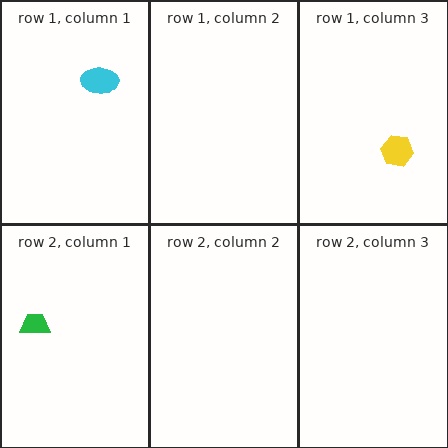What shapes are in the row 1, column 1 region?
The cyan ellipse.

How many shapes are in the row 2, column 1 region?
1.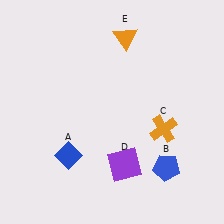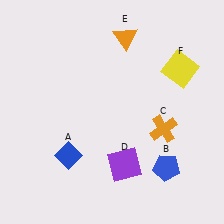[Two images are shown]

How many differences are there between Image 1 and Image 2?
There is 1 difference between the two images.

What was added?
A yellow square (F) was added in Image 2.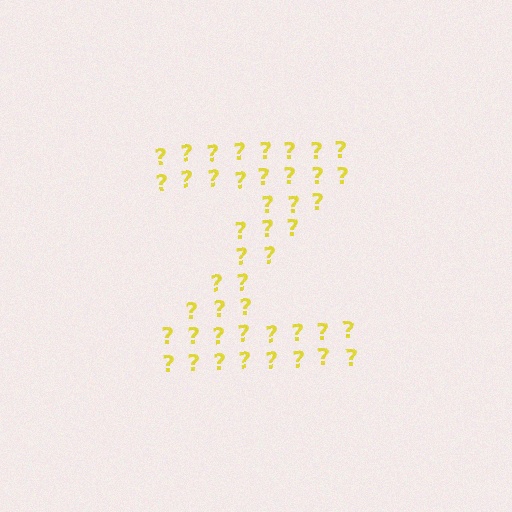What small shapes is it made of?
It is made of small question marks.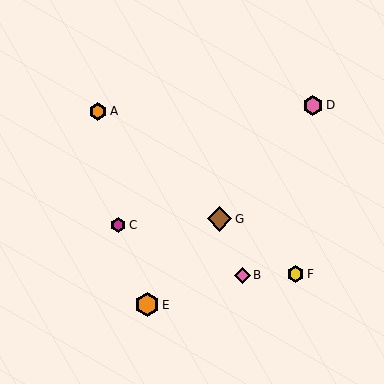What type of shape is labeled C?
Shape C is a magenta hexagon.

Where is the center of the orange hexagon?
The center of the orange hexagon is at (98, 111).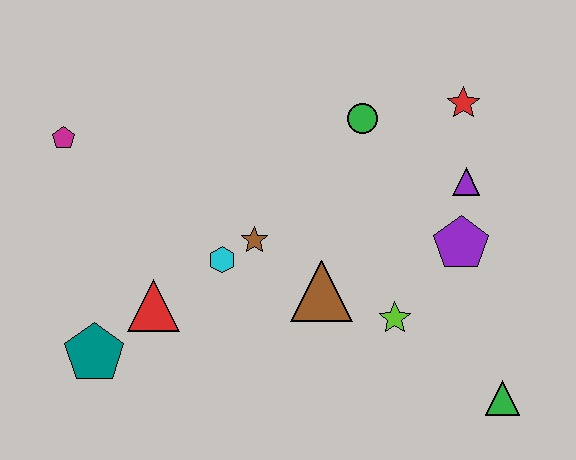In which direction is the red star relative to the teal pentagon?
The red star is to the right of the teal pentagon.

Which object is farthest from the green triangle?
The magenta pentagon is farthest from the green triangle.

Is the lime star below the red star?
Yes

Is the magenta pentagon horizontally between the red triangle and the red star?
No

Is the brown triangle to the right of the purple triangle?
No